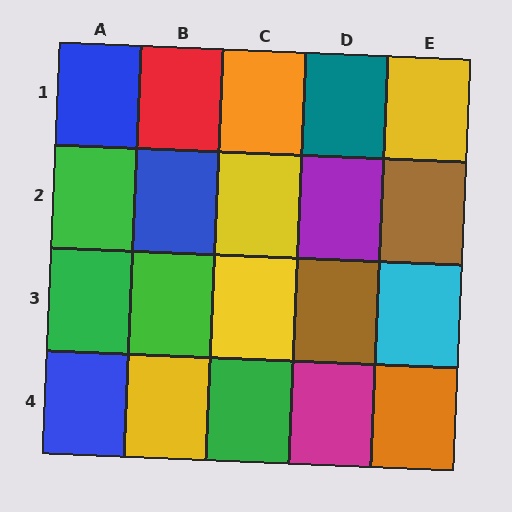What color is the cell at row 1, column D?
Teal.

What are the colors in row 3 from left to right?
Green, green, yellow, brown, cyan.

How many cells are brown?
2 cells are brown.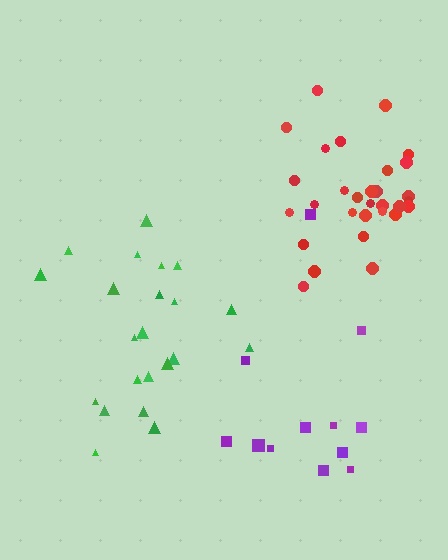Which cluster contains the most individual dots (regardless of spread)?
Red (31).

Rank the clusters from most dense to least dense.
red, green, purple.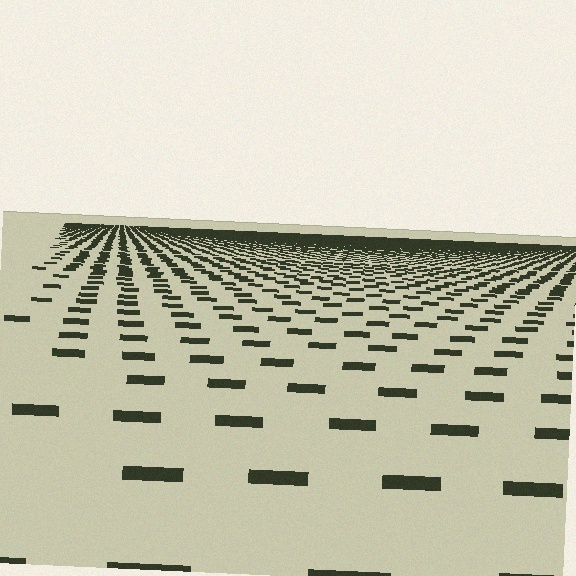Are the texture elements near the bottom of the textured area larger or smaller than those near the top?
Larger. Near the bottom, elements are closer to the viewer and appear at a bigger on-screen size.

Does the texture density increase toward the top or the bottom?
Density increases toward the top.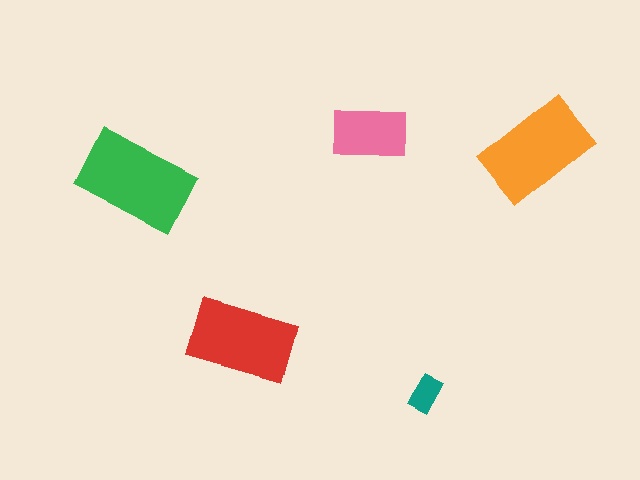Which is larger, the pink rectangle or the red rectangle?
The red one.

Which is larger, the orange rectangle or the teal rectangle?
The orange one.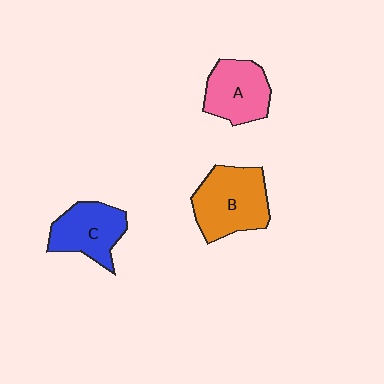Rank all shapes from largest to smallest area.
From largest to smallest: B (orange), A (pink), C (blue).